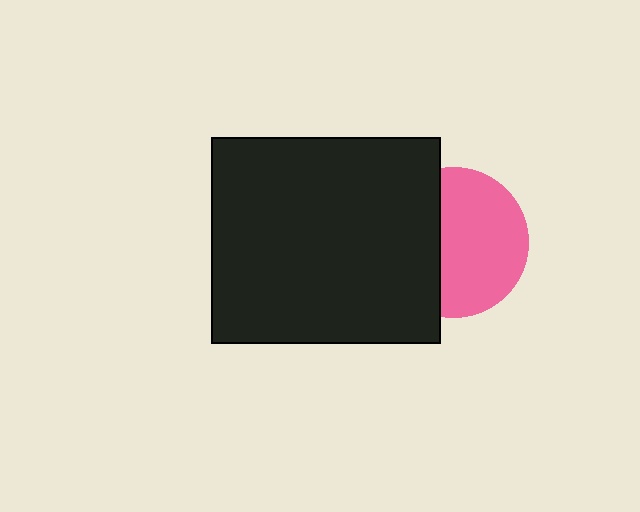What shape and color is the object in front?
The object in front is a black rectangle.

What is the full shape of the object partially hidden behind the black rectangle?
The partially hidden object is a pink circle.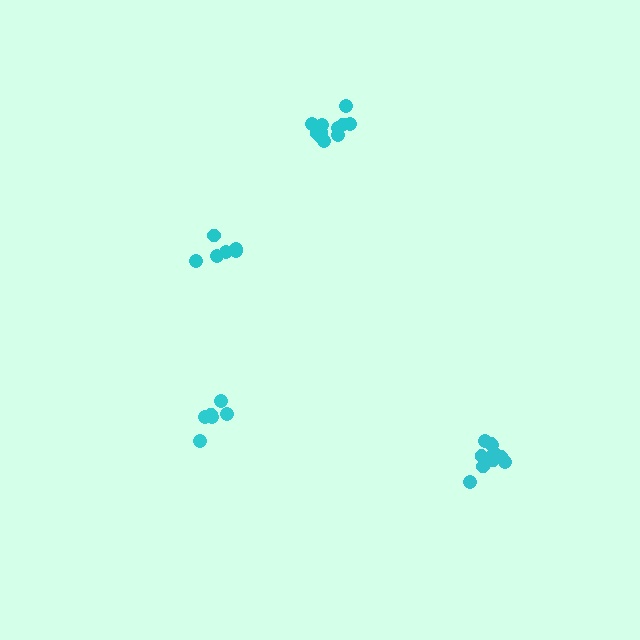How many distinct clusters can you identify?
There are 4 distinct clusters.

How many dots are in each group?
Group 1: 6 dots, Group 2: 10 dots, Group 3: 6 dots, Group 4: 11 dots (33 total).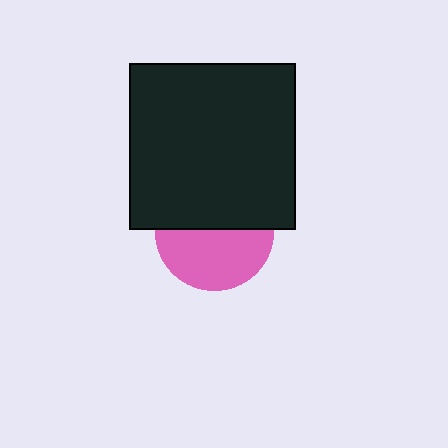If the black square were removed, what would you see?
You would see the complete pink circle.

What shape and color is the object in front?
The object in front is a black square.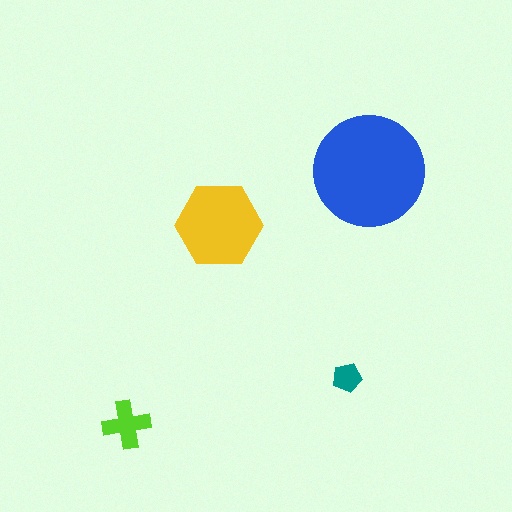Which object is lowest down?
The lime cross is bottommost.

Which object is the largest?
The blue circle.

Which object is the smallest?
The teal pentagon.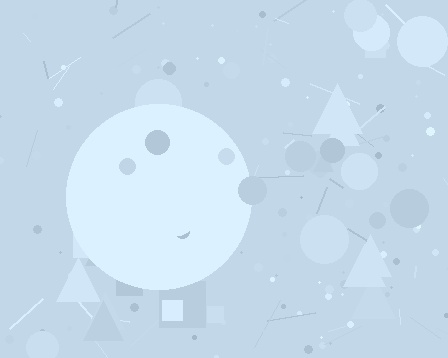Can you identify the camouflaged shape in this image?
The camouflaged shape is a circle.